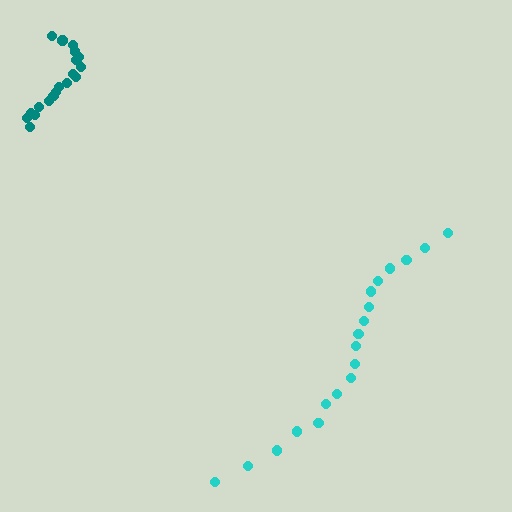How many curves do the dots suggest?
There are 2 distinct paths.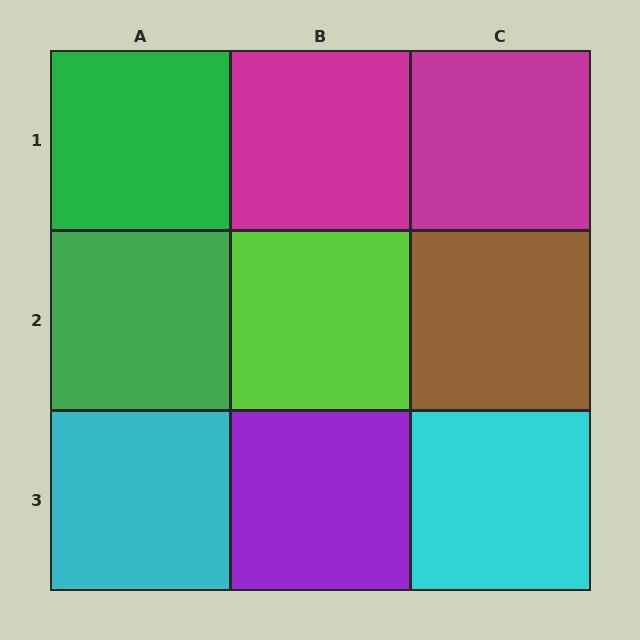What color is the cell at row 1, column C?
Magenta.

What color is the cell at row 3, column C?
Cyan.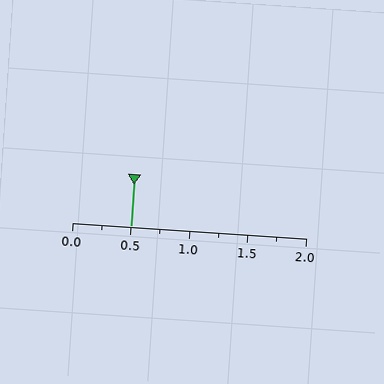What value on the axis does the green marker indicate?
The marker indicates approximately 0.5.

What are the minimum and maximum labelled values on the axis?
The axis runs from 0.0 to 2.0.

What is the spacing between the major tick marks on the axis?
The major ticks are spaced 0.5 apart.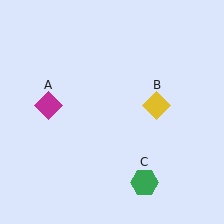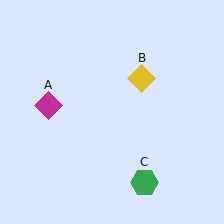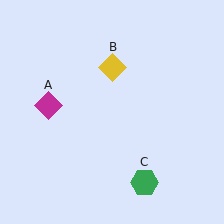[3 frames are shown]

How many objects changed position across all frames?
1 object changed position: yellow diamond (object B).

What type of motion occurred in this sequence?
The yellow diamond (object B) rotated counterclockwise around the center of the scene.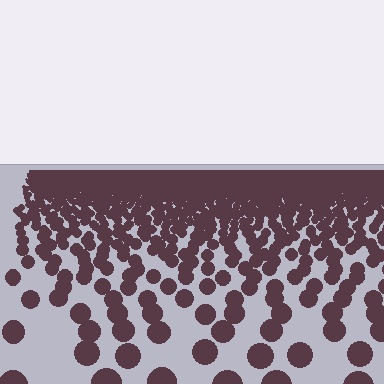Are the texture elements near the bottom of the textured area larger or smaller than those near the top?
Larger. Near the bottom, elements are closer to the viewer and appear at a bigger on-screen size.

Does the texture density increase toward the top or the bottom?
Density increases toward the top.